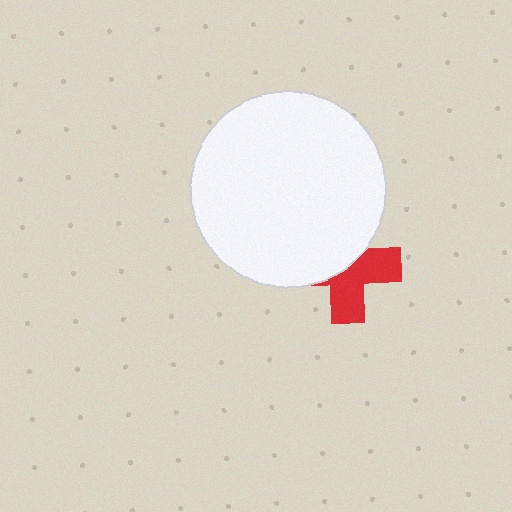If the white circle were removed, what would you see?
You would see the complete red cross.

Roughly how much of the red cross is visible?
About half of it is visible (roughly 50%).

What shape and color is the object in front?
The object in front is a white circle.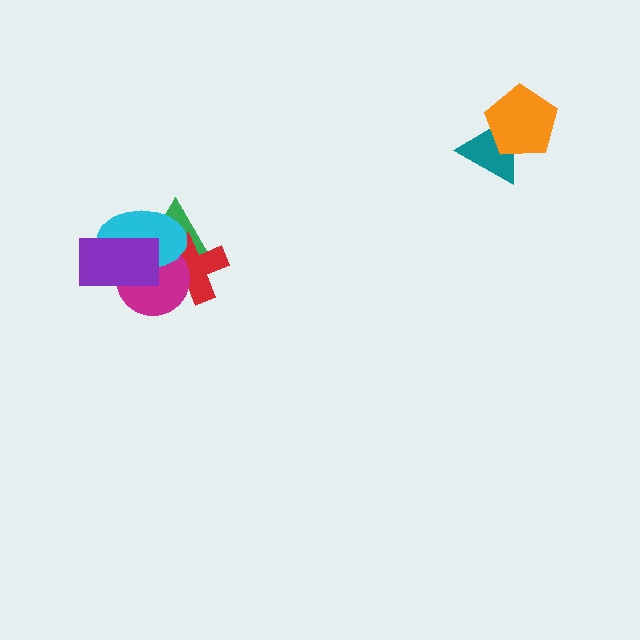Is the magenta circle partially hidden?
Yes, it is partially covered by another shape.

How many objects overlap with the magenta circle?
4 objects overlap with the magenta circle.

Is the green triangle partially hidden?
Yes, it is partially covered by another shape.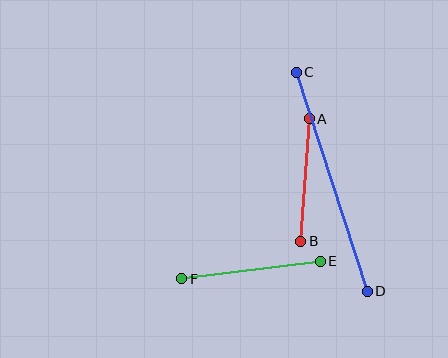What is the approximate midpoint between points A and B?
The midpoint is at approximately (305, 180) pixels.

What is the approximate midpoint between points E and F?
The midpoint is at approximately (251, 270) pixels.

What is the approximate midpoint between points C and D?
The midpoint is at approximately (332, 182) pixels.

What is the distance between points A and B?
The distance is approximately 123 pixels.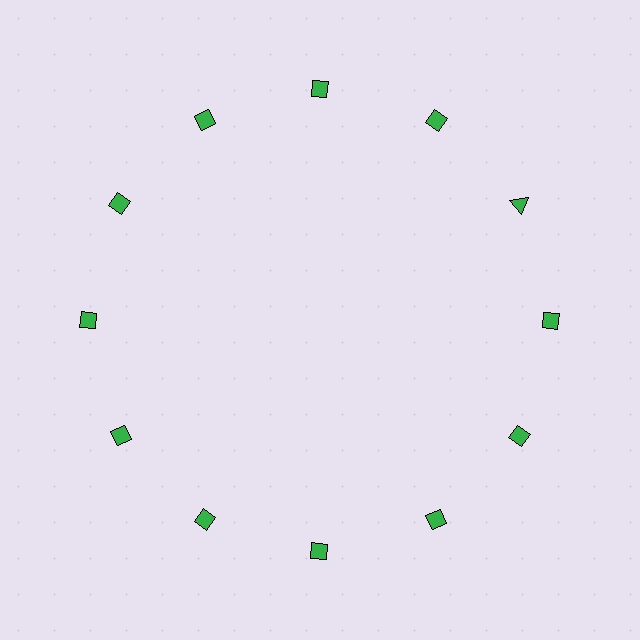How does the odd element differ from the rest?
It has a different shape: triangle instead of diamond.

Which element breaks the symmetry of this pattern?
The green triangle at roughly the 2 o'clock position breaks the symmetry. All other shapes are green diamonds.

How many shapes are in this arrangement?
There are 12 shapes arranged in a ring pattern.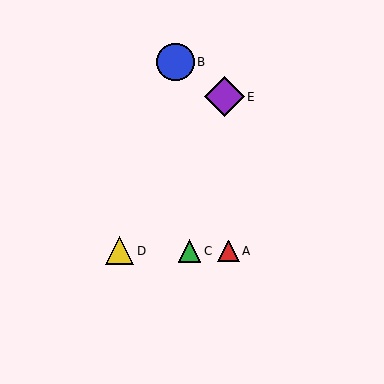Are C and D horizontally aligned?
Yes, both are at y≈251.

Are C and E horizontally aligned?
No, C is at y≈251 and E is at y≈97.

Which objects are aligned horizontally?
Objects A, C, D are aligned horizontally.